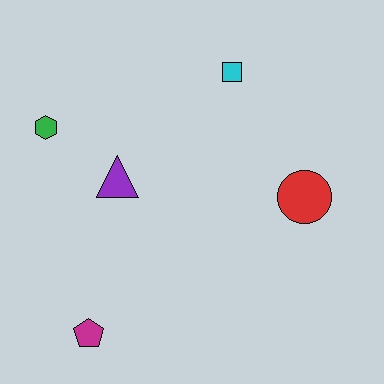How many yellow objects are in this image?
There are no yellow objects.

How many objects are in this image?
There are 5 objects.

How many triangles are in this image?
There is 1 triangle.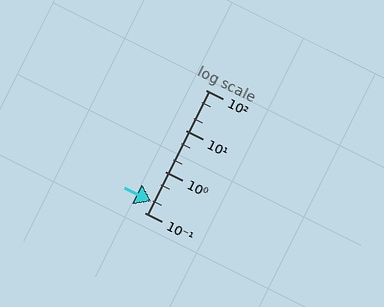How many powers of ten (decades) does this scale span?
The scale spans 3 decades, from 0.1 to 100.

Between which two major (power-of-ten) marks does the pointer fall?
The pointer is between 0.1 and 1.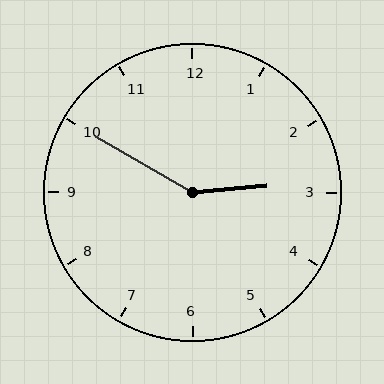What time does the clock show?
2:50.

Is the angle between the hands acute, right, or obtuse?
It is obtuse.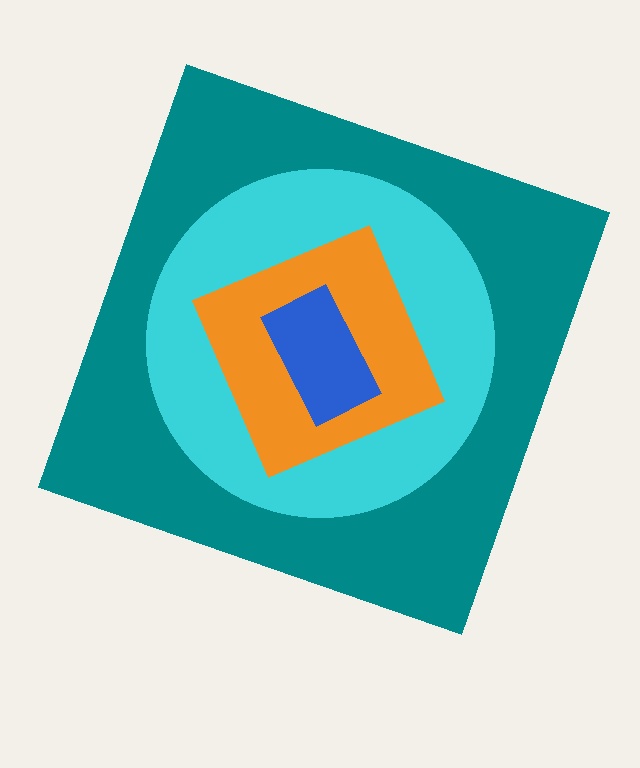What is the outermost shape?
The teal square.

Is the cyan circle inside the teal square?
Yes.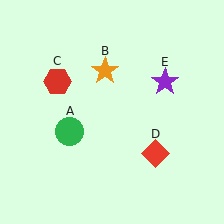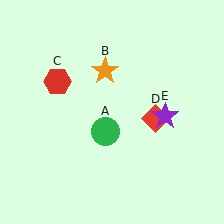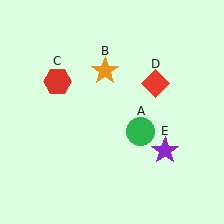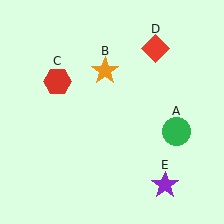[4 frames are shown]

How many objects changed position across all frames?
3 objects changed position: green circle (object A), red diamond (object D), purple star (object E).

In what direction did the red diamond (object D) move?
The red diamond (object D) moved up.